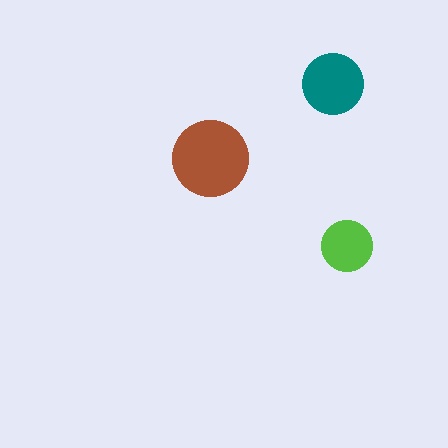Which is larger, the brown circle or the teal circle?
The brown one.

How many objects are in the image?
There are 3 objects in the image.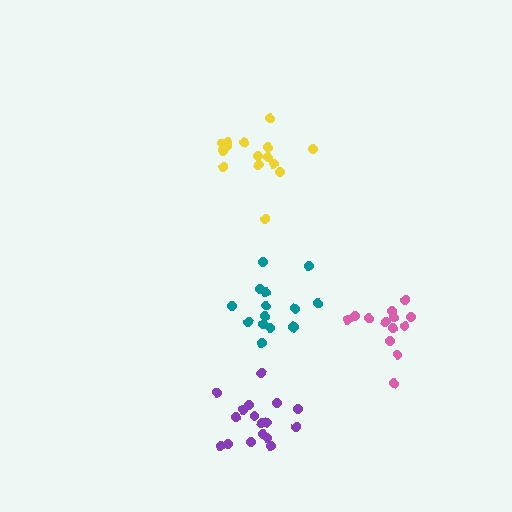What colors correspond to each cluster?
The clusters are colored: purple, yellow, teal, pink.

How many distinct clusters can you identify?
There are 4 distinct clusters.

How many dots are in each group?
Group 1: 17 dots, Group 2: 15 dots, Group 3: 15 dots, Group 4: 13 dots (60 total).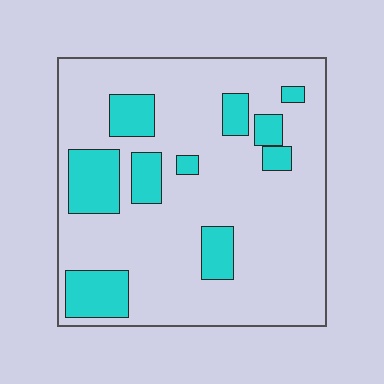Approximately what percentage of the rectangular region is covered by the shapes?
Approximately 20%.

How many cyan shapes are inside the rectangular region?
10.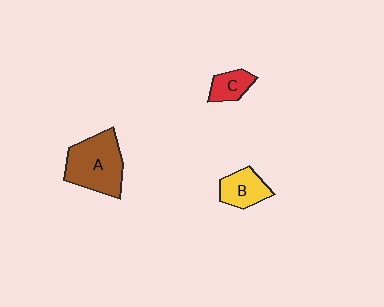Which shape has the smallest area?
Shape C (red).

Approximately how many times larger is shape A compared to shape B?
Approximately 1.9 times.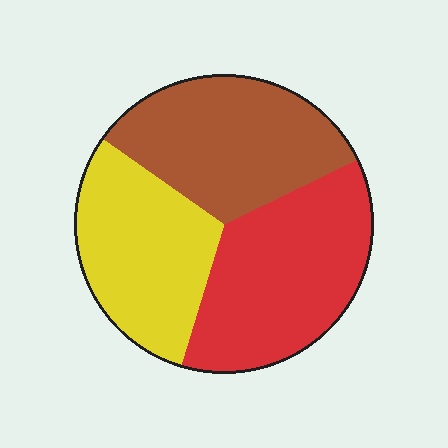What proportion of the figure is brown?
Brown takes up between a sixth and a third of the figure.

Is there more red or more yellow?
Red.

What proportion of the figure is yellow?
Yellow takes up about one third (1/3) of the figure.